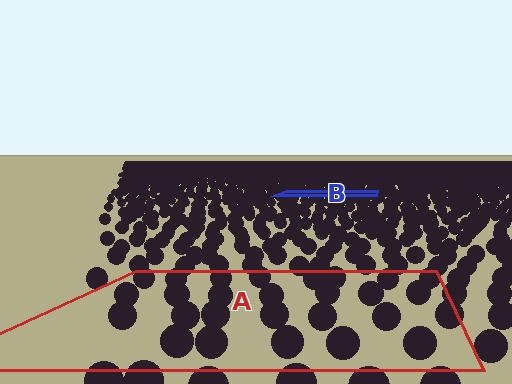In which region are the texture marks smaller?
The texture marks are smaller in region B, because it is farther away.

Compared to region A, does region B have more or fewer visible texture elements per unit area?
Region B has more texture elements per unit area — they are packed more densely because it is farther away.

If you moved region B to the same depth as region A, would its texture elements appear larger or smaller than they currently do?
They would appear larger. At a closer depth, the same texture elements are projected at a bigger on-screen size.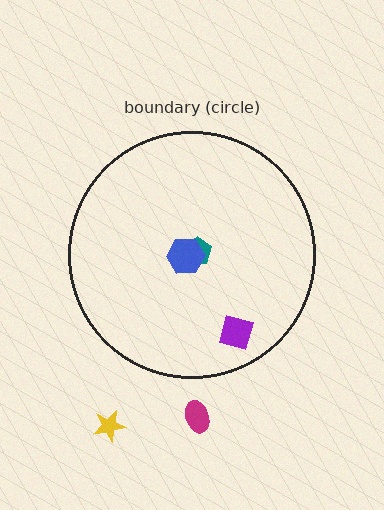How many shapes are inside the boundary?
3 inside, 2 outside.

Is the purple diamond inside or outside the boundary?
Inside.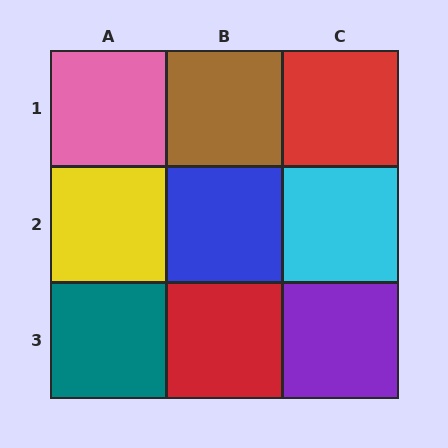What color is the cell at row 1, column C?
Red.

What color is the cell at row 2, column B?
Blue.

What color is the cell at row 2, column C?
Cyan.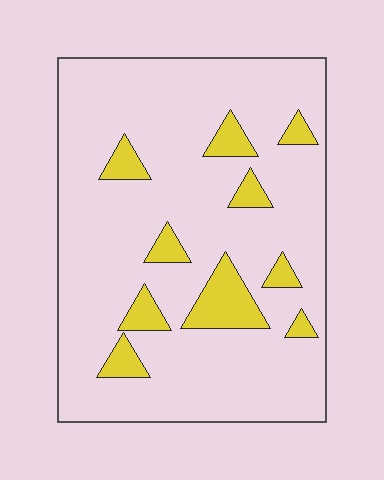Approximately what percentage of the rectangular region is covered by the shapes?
Approximately 15%.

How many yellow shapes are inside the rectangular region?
10.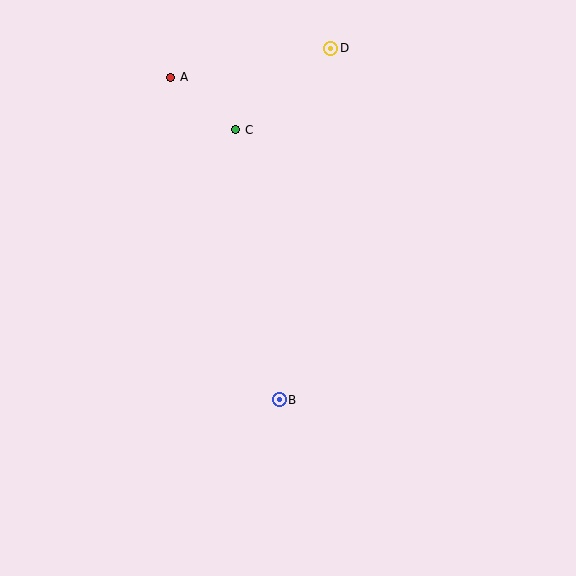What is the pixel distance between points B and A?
The distance between B and A is 340 pixels.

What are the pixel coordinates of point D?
Point D is at (331, 48).